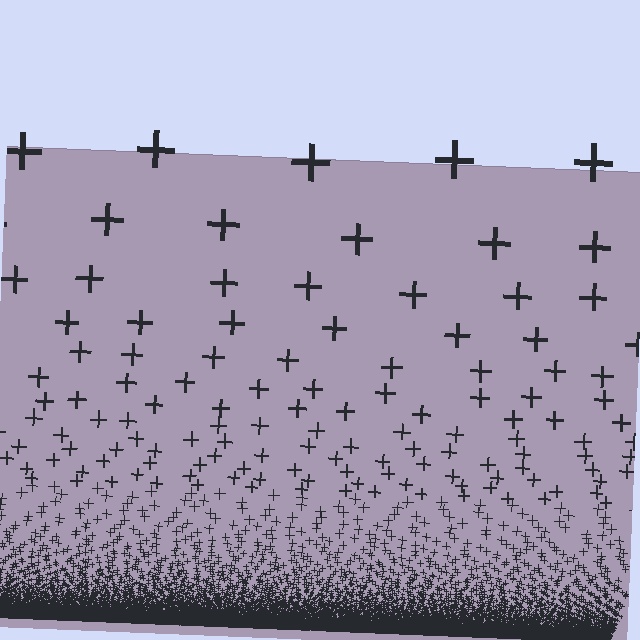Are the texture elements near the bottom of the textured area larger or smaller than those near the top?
Smaller. The gradient is inverted — elements near the bottom are smaller and denser.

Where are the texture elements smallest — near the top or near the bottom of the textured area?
Near the bottom.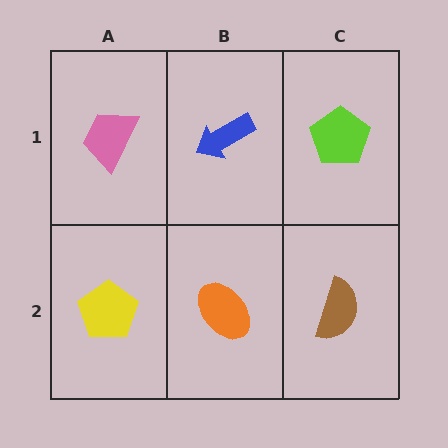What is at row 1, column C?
A lime pentagon.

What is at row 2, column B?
An orange ellipse.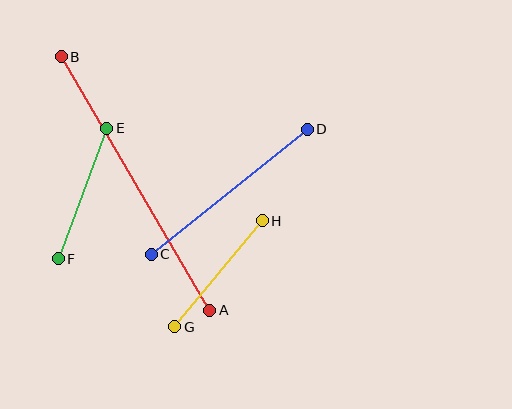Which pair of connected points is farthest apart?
Points A and B are farthest apart.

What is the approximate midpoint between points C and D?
The midpoint is at approximately (229, 192) pixels.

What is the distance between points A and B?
The distance is approximately 294 pixels.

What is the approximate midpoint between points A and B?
The midpoint is at approximately (136, 183) pixels.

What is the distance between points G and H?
The distance is approximately 137 pixels.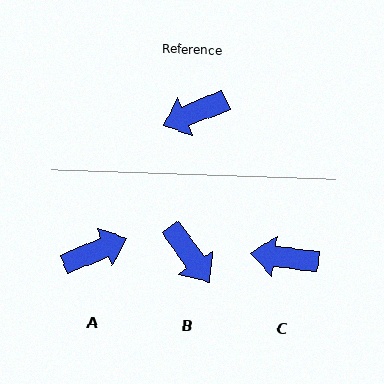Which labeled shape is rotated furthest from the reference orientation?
A, about 180 degrees away.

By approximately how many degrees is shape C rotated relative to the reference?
Approximately 29 degrees clockwise.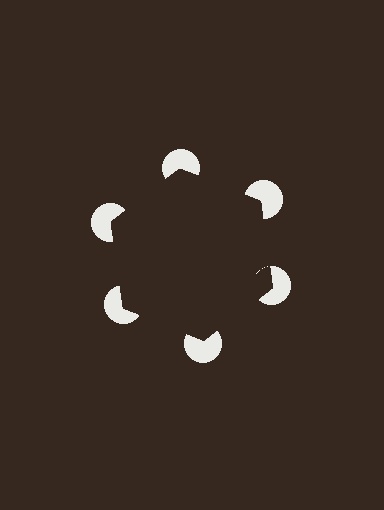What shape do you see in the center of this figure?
An illusory hexagon — its edges are inferred from the aligned wedge cuts in the pac-man discs, not physically drawn.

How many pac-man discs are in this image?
There are 6 — one at each vertex of the illusory hexagon.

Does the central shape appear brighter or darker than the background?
It typically appears slightly darker than the background, even though no actual brightness change is drawn.